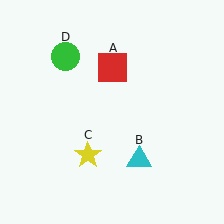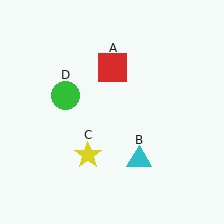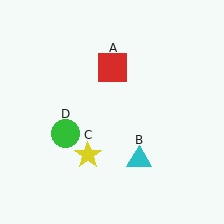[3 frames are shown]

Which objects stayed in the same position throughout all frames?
Red square (object A) and cyan triangle (object B) and yellow star (object C) remained stationary.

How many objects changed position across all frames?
1 object changed position: green circle (object D).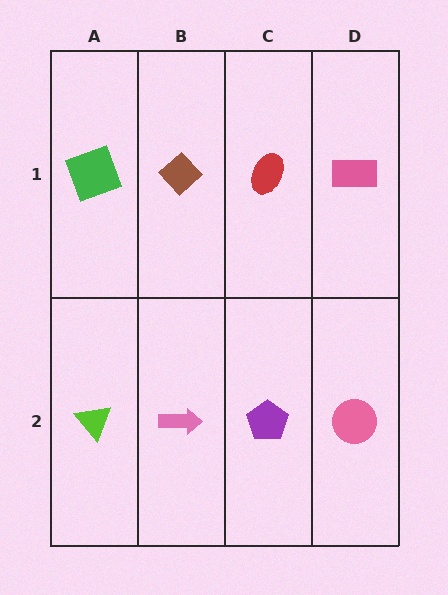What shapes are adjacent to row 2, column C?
A red ellipse (row 1, column C), a pink arrow (row 2, column B), a pink circle (row 2, column D).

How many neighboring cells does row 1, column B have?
3.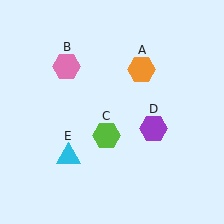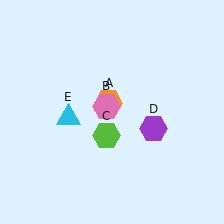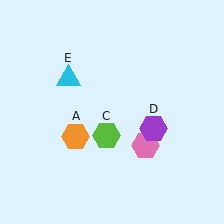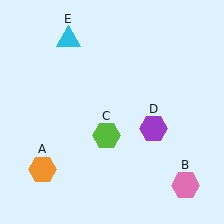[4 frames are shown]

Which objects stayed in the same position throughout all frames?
Lime hexagon (object C) and purple hexagon (object D) remained stationary.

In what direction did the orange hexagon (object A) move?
The orange hexagon (object A) moved down and to the left.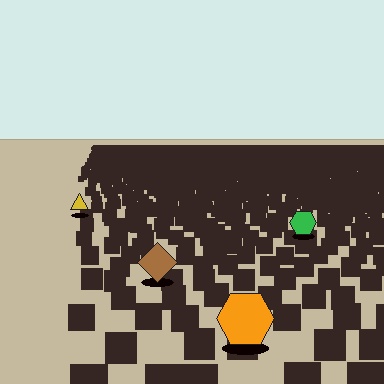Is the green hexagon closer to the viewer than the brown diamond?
No. The brown diamond is closer — you can tell from the texture gradient: the ground texture is coarser near it.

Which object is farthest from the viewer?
The yellow triangle is farthest from the viewer. It appears smaller and the ground texture around it is denser.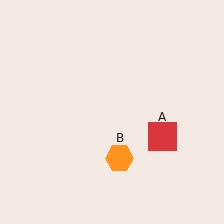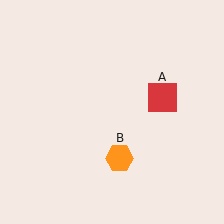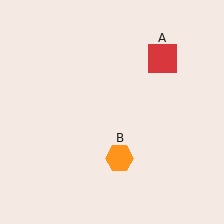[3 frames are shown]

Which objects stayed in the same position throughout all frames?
Orange hexagon (object B) remained stationary.